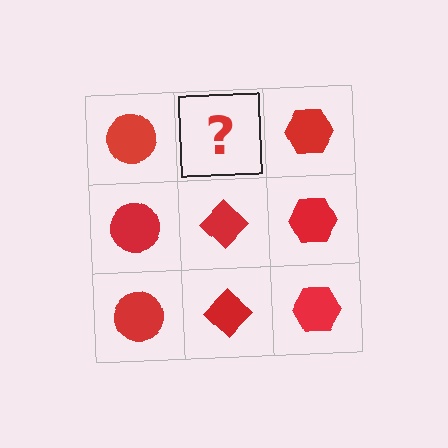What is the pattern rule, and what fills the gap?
The rule is that each column has a consistent shape. The gap should be filled with a red diamond.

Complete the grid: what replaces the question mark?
The question mark should be replaced with a red diamond.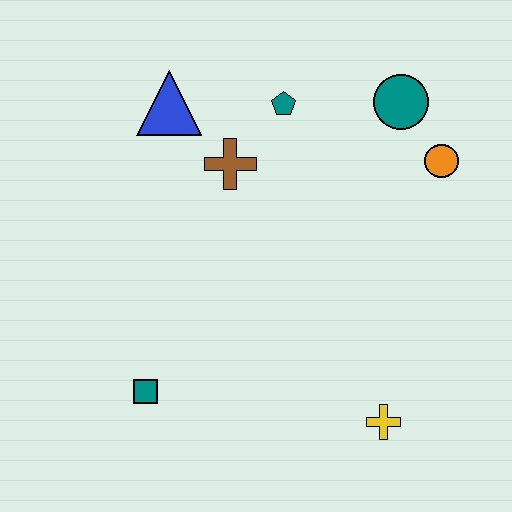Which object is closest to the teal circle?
The orange circle is closest to the teal circle.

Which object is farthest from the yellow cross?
The blue triangle is farthest from the yellow cross.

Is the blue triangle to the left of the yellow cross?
Yes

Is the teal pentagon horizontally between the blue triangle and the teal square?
No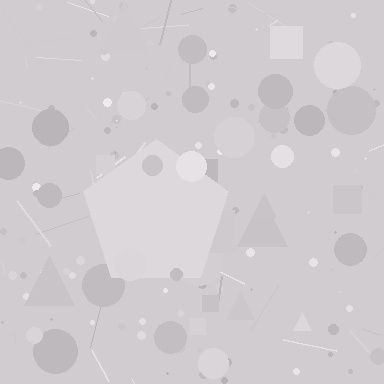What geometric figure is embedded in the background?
A pentagon is embedded in the background.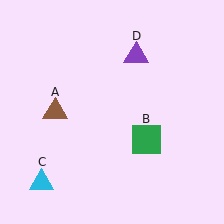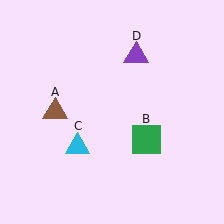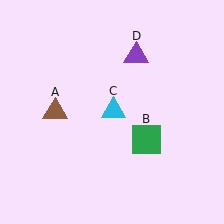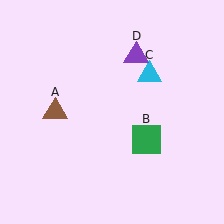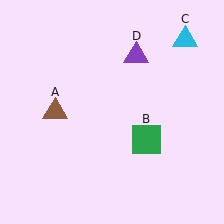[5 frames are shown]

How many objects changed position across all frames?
1 object changed position: cyan triangle (object C).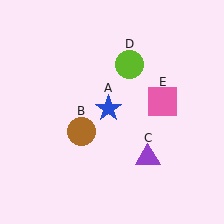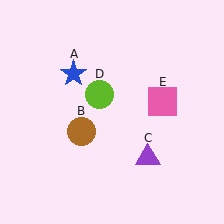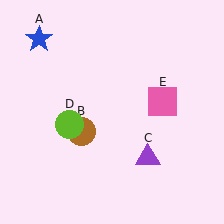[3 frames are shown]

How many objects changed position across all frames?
2 objects changed position: blue star (object A), lime circle (object D).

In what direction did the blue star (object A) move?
The blue star (object A) moved up and to the left.